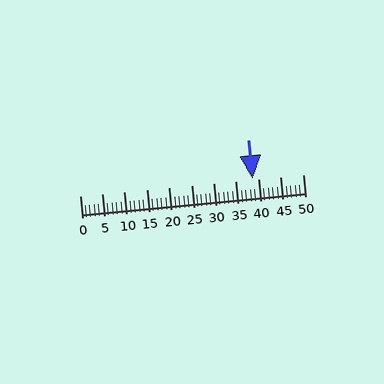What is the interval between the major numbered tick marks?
The major tick marks are spaced 5 units apart.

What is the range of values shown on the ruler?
The ruler shows values from 0 to 50.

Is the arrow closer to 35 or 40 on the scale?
The arrow is closer to 40.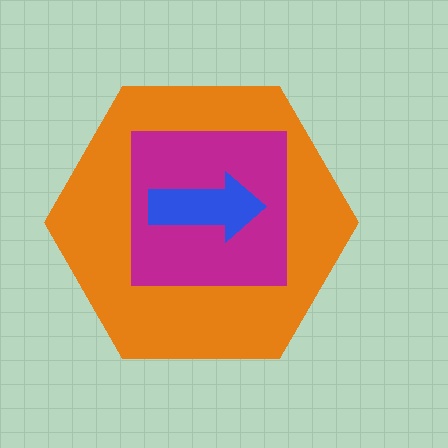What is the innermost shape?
The blue arrow.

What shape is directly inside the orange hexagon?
The magenta square.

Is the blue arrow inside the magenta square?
Yes.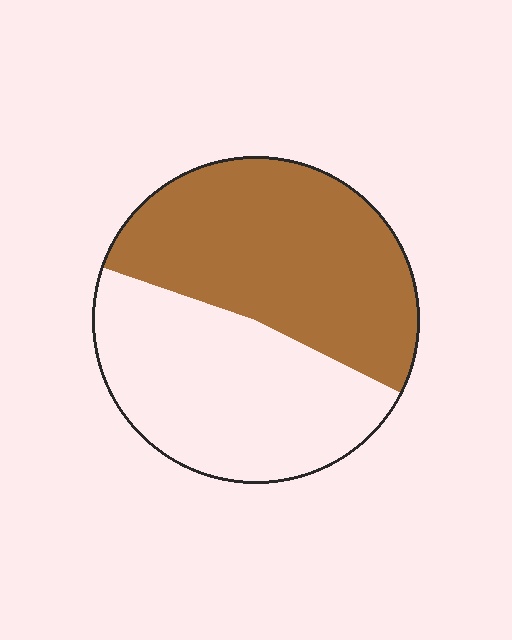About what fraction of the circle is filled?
About one half (1/2).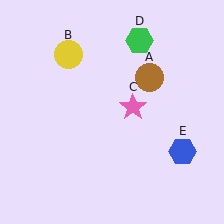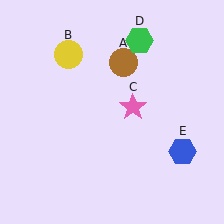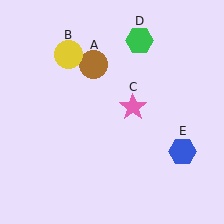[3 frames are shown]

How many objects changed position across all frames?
1 object changed position: brown circle (object A).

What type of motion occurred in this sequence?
The brown circle (object A) rotated counterclockwise around the center of the scene.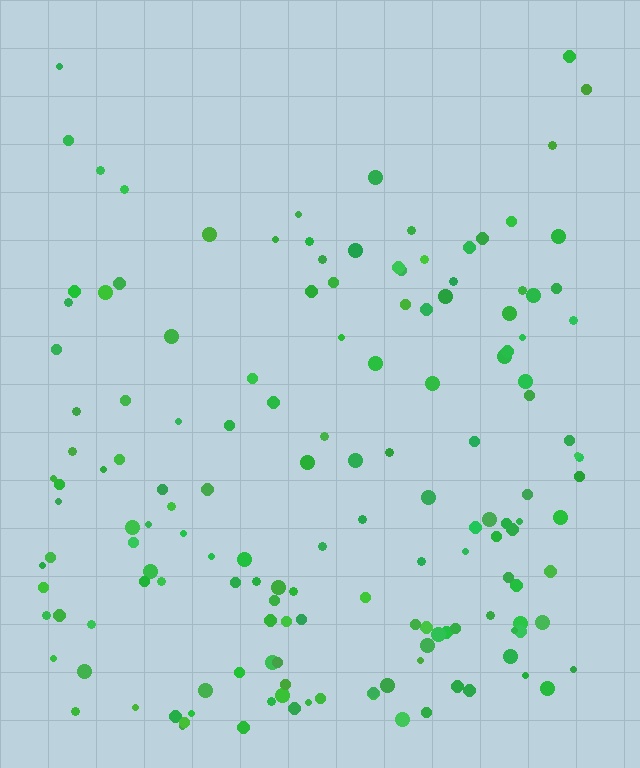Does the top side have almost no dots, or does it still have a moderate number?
Still a moderate number, just noticeably fewer than the bottom.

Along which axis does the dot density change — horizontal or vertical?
Vertical.